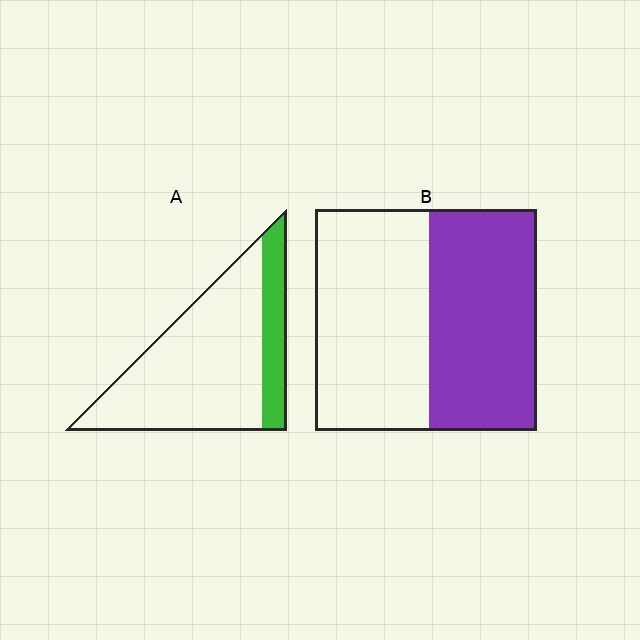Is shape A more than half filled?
No.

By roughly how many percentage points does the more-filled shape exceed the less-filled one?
By roughly 25 percentage points (B over A).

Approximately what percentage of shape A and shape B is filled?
A is approximately 20% and B is approximately 50%.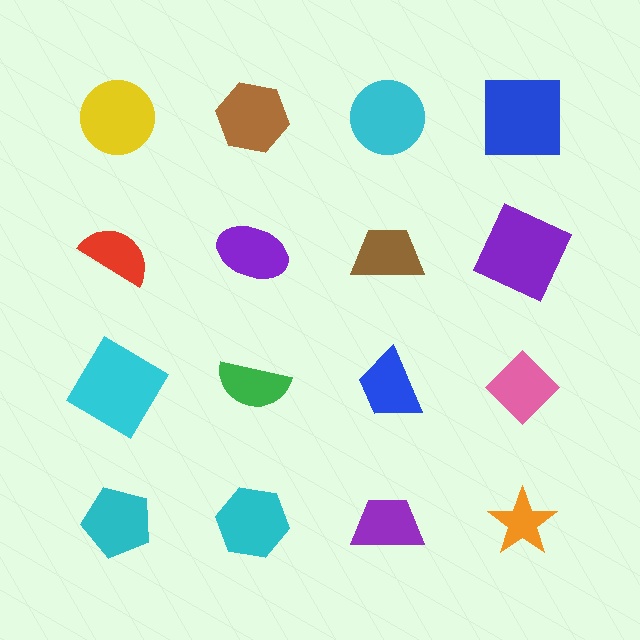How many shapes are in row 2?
4 shapes.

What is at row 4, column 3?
A purple trapezoid.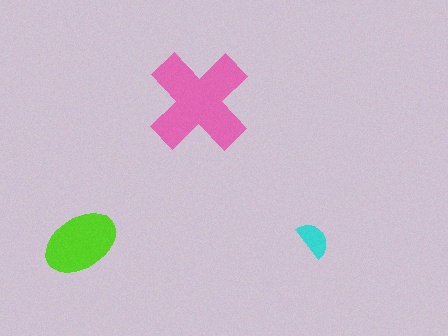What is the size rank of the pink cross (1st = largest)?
1st.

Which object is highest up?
The pink cross is topmost.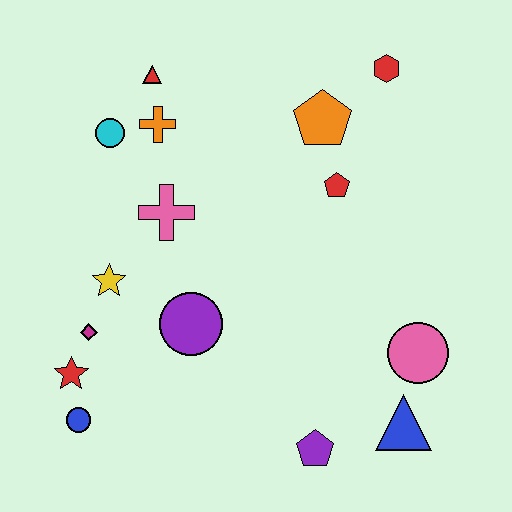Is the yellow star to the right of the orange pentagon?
No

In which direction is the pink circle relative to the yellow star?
The pink circle is to the right of the yellow star.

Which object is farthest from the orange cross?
The blue triangle is farthest from the orange cross.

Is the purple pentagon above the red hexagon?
No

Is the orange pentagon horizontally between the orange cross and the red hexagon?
Yes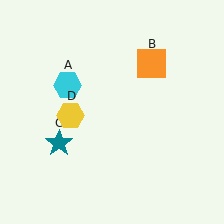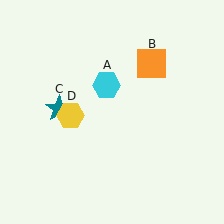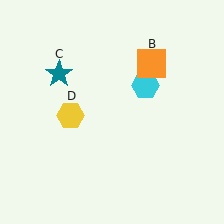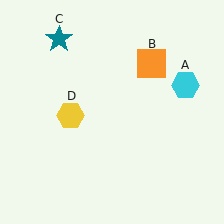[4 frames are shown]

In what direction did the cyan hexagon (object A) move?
The cyan hexagon (object A) moved right.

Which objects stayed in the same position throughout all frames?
Orange square (object B) and yellow hexagon (object D) remained stationary.